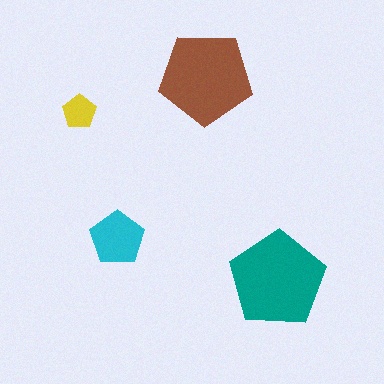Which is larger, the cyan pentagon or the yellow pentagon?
The cyan one.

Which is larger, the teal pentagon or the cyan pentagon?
The teal one.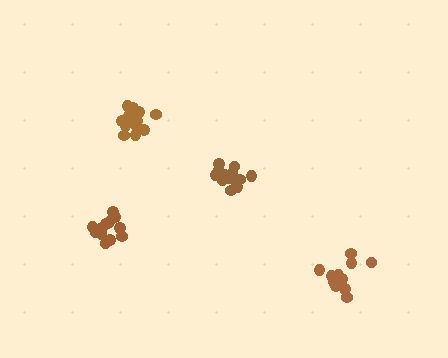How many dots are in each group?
Group 1: 13 dots, Group 2: 13 dots, Group 3: 11 dots, Group 4: 14 dots (51 total).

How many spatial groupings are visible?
There are 4 spatial groupings.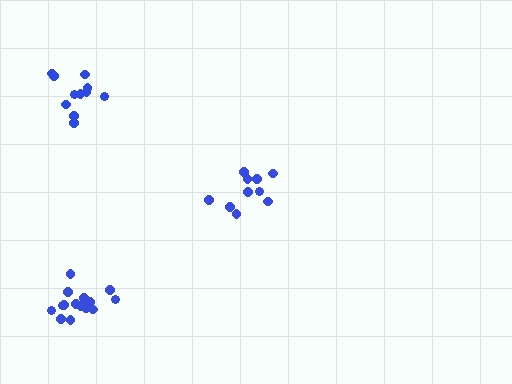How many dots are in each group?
Group 1: 11 dots, Group 2: 10 dots, Group 3: 15 dots (36 total).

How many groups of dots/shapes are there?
There are 3 groups.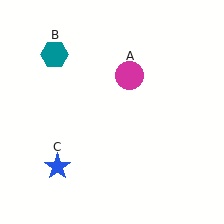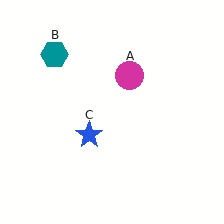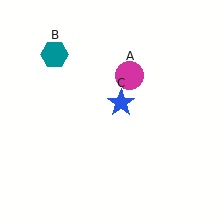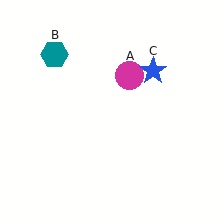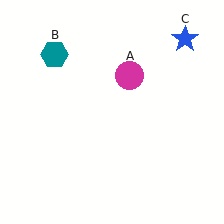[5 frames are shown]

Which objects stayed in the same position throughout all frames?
Magenta circle (object A) and teal hexagon (object B) remained stationary.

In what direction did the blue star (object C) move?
The blue star (object C) moved up and to the right.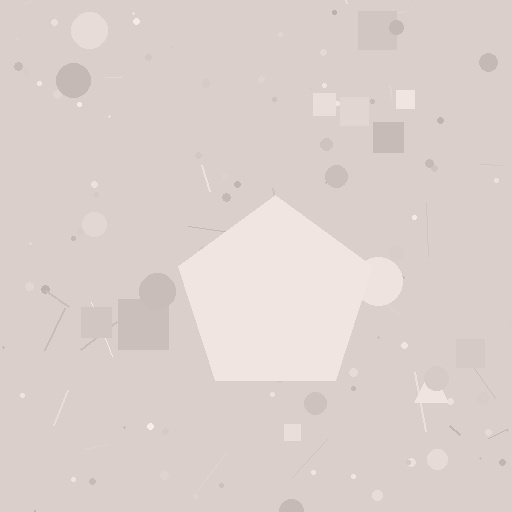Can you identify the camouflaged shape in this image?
The camouflaged shape is a pentagon.